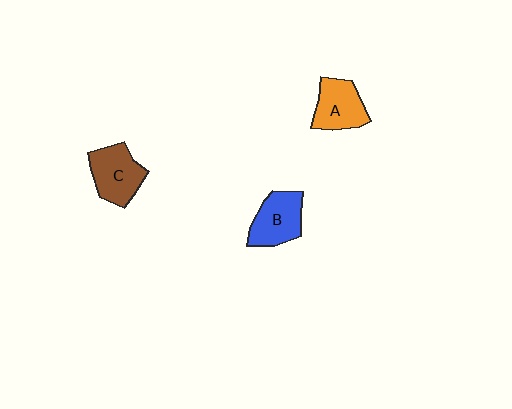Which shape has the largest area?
Shape C (brown).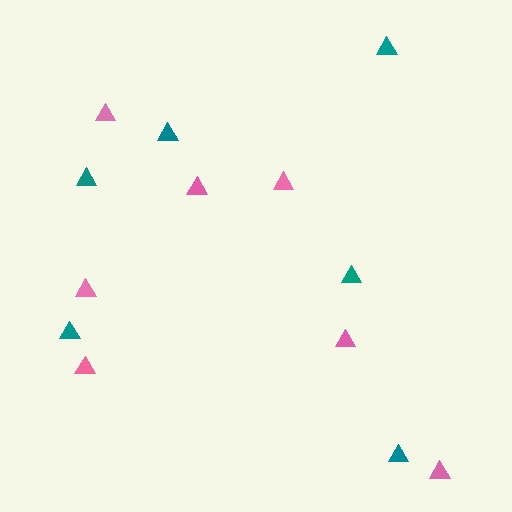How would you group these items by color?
There are 2 groups: one group of teal triangles (6) and one group of pink triangles (7).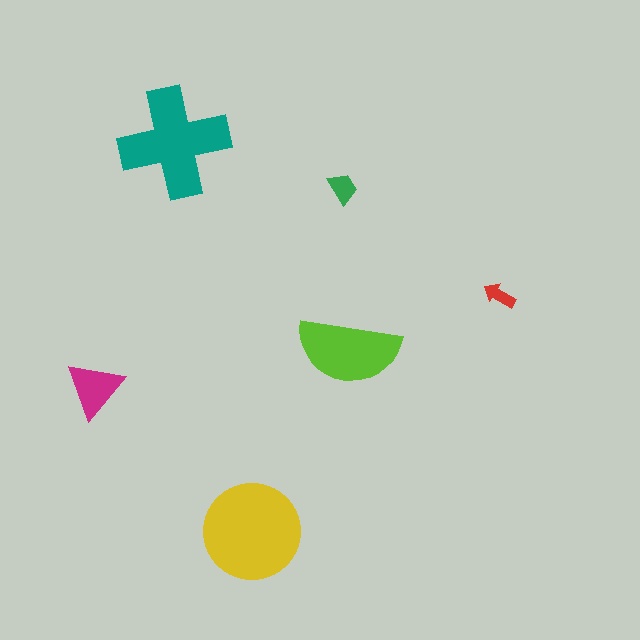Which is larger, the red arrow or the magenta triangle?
The magenta triangle.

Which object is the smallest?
The red arrow.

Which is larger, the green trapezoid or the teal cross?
The teal cross.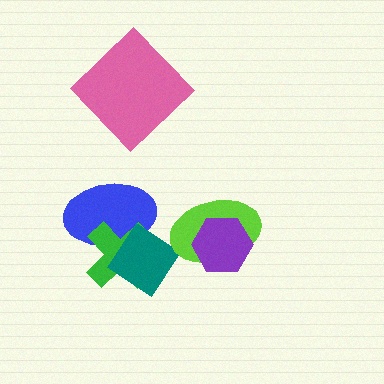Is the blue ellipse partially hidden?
Yes, it is partially covered by another shape.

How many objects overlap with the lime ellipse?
1 object overlaps with the lime ellipse.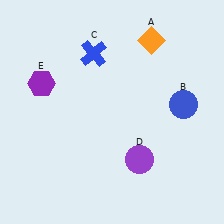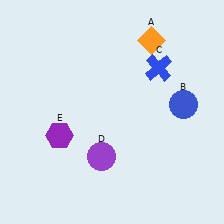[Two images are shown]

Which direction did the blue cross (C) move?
The blue cross (C) moved right.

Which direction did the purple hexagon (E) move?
The purple hexagon (E) moved down.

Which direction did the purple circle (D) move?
The purple circle (D) moved left.